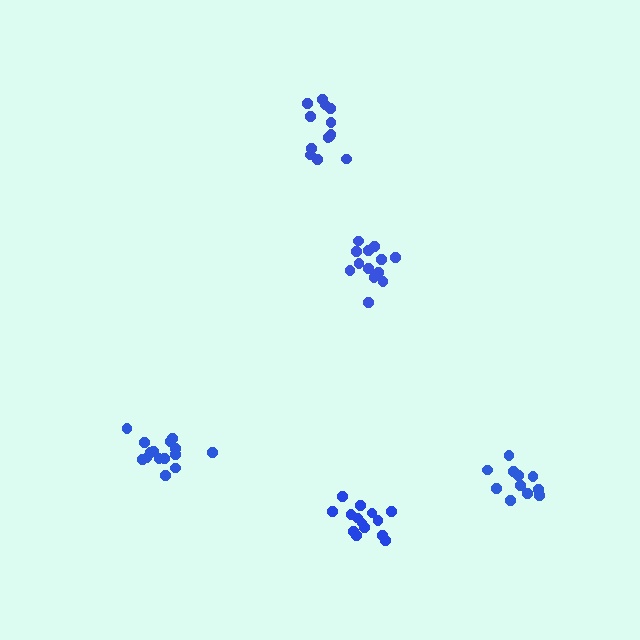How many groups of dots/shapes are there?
There are 5 groups.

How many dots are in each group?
Group 1: 13 dots, Group 2: 15 dots, Group 3: 12 dots, Group 4: 14 dots, Group 5: 13 dots (67 total).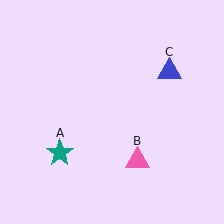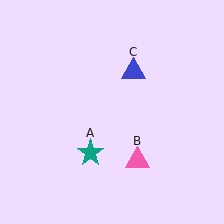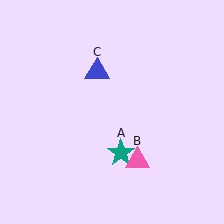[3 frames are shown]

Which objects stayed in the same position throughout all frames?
Pink triangle (object B) remained stationary.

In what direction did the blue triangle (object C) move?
The blue triangle (object C) moved left.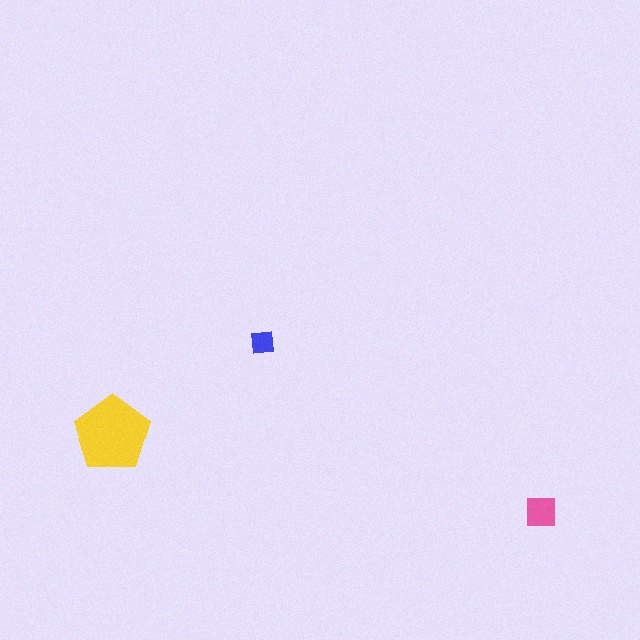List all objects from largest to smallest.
The yellow pentagon, the pink square, the blue square.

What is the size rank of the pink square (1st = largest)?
2nd.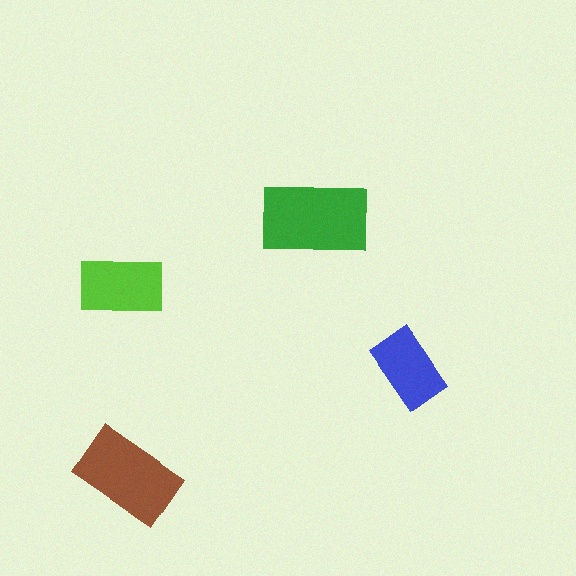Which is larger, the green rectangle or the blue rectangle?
The green one.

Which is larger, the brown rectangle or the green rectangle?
The green one.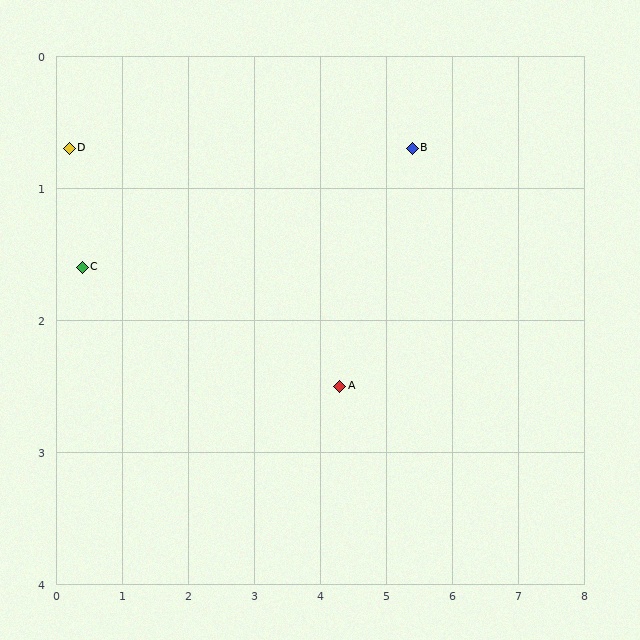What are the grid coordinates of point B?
Point B is at approximately (5.4, 0.7).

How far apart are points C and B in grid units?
Points C and B are about 5.1 grid units apart.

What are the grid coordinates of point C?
Point C is at approximately (0.4, 1.6).